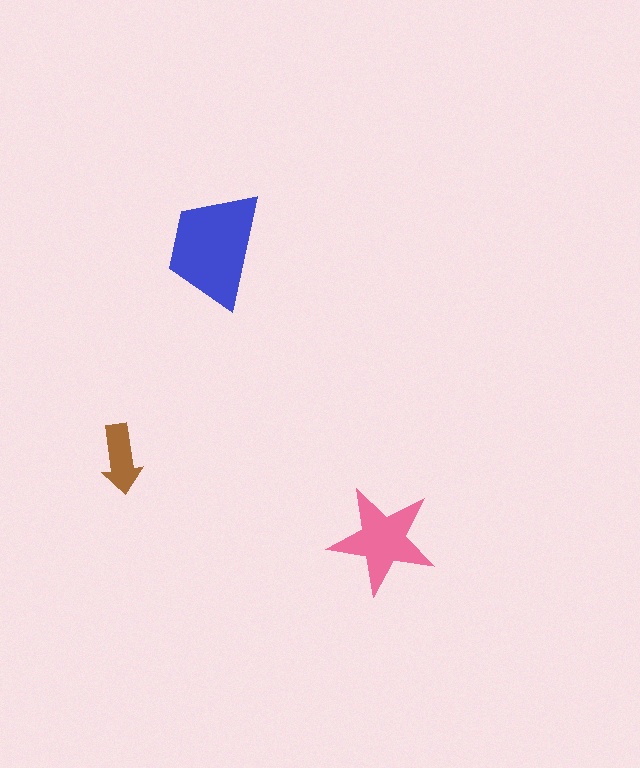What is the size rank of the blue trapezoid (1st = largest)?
1st.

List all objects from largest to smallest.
The blue trapezoid, the pink star, the brown arrow.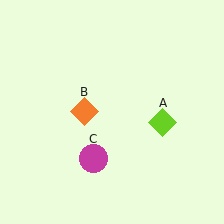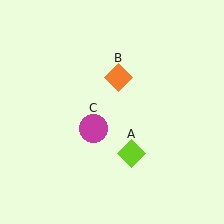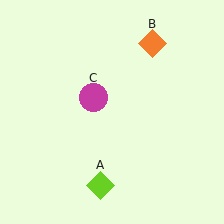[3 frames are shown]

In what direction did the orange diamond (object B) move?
The orange diamond (object B) moved up and to the right.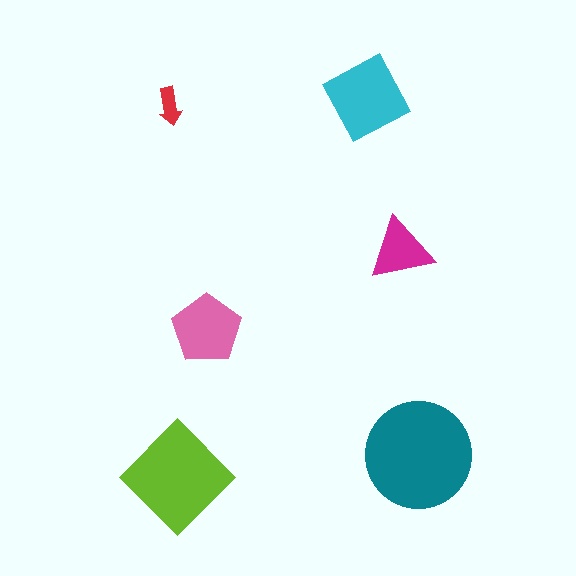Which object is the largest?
The teal circle.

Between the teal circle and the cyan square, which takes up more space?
The teal circle.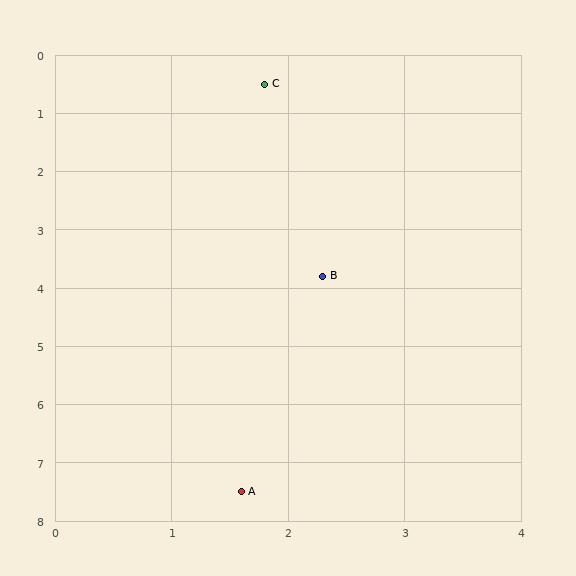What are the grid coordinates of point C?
Point C is at approximately (1.8, 0.5).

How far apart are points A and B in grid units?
Points A and B are about 3.8 grid units apart.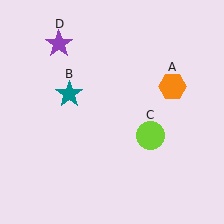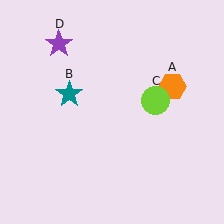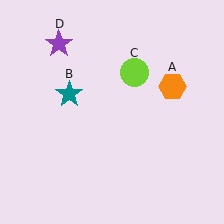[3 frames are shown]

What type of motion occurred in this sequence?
The lime circle (object C) rotated counterclockwise around the center of the scene.